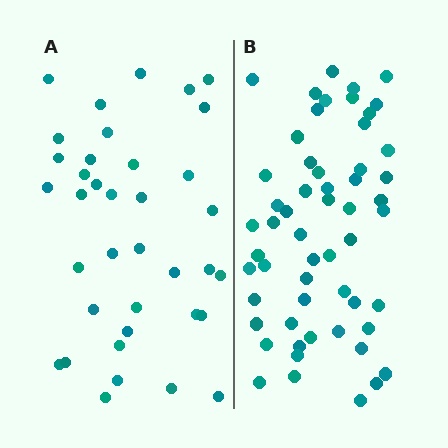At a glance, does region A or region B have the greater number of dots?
Region B (the right region) has more dots.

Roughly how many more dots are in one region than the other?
Region B has approximately 20 more dots than region A.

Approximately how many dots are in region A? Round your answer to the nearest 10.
About 40 dots. (The exact count is 37, which rounds to 40.)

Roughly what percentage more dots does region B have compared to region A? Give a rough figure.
About 50% more.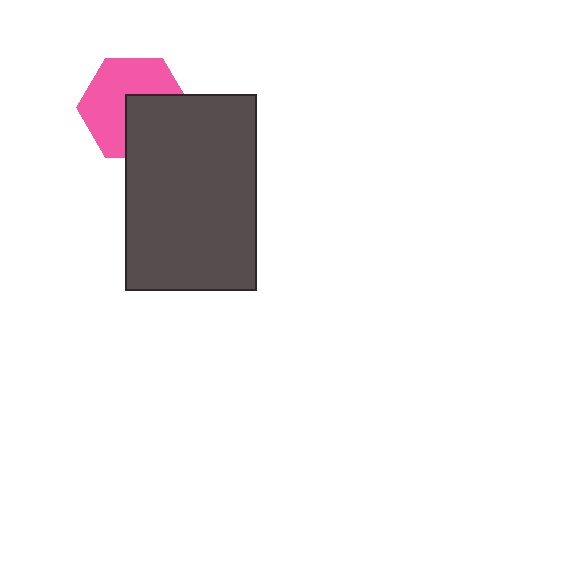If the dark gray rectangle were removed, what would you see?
You would see the complete pink hexagon.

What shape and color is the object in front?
The object in front is a dark gray rectangle.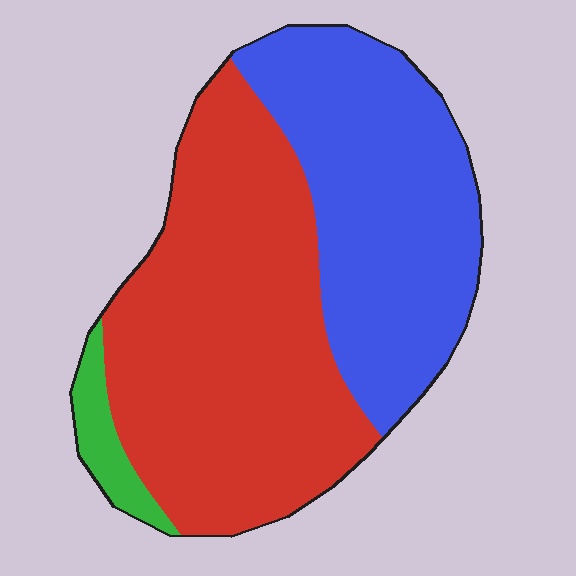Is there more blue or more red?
Red.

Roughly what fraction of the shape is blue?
Blue covers roughly 40% of the shape.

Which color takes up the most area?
Red, at roughly 55%.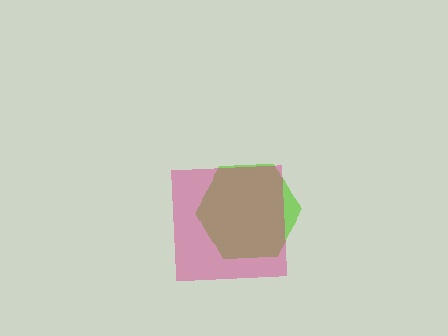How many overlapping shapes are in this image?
There are 2 overlapping shapes in the image.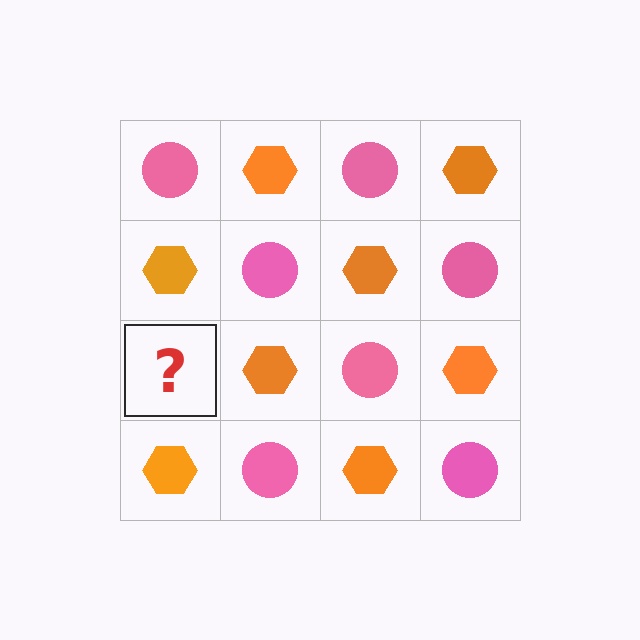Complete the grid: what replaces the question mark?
The question mark should be replaced with a pink circle.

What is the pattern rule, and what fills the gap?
The rule is that it alternates pink circle and orange hexagon in a checkerboard pattern. The gap should be filled with a pink circle.